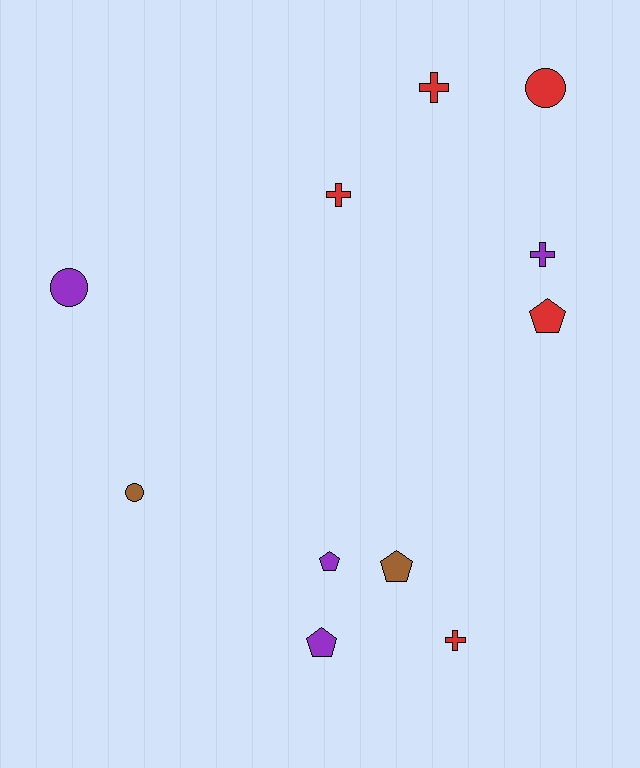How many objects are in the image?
There are 11 objects.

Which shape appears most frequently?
Pentagon, with 4 objects.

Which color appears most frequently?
Red, with 5 objects.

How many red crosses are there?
There are 3 red crosses.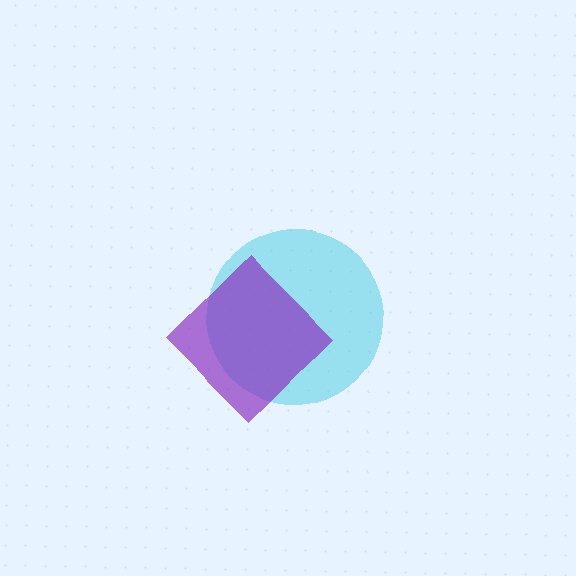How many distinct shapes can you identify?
There are 2 distinct shapes: a cyan circle, a purple diamond.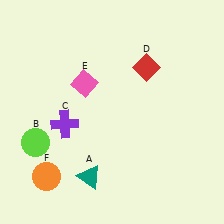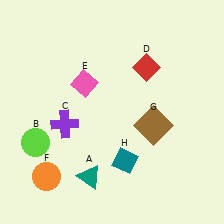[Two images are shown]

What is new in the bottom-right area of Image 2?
A teal diamond (H) was added in the bottom-right area of Image 2.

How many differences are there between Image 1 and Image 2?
There are 2 differences between the two images.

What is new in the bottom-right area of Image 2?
A brown square (G) was added in the bottom-right area of Image 2.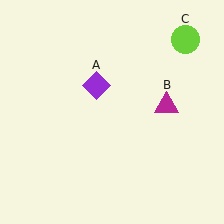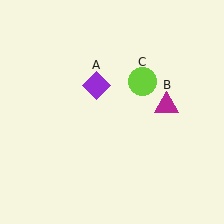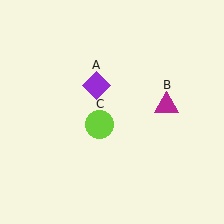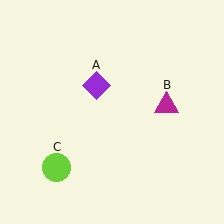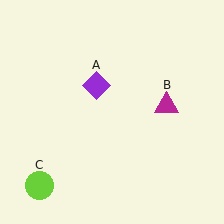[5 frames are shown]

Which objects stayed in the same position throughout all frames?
Purple diamond (object A) and magenta triangle (object B) remained stationary.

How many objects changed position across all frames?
1 object changed position: lime circle (object C).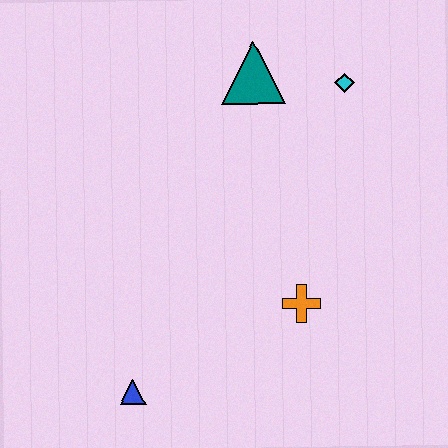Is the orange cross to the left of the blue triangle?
No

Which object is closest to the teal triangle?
The cyan diamond is closest to the teal triangle.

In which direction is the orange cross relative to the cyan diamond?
The orange cross is below the cyan diamond.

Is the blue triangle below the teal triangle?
Yes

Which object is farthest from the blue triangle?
The cyan diamond is farthest from the blue triangle.